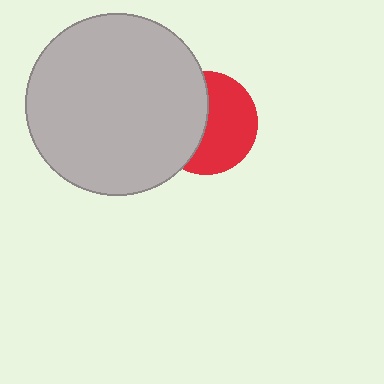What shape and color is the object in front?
The object in front is a light gray circle.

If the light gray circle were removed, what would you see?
You would see the complete red circle.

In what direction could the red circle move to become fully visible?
The red circle could move right. That would shift it out from behind the light gray circle entirely.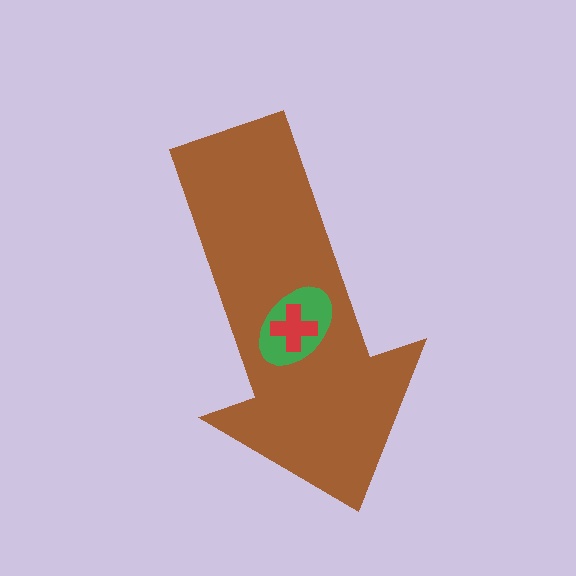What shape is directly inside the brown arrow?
The green ellipse.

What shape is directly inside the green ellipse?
The red cross.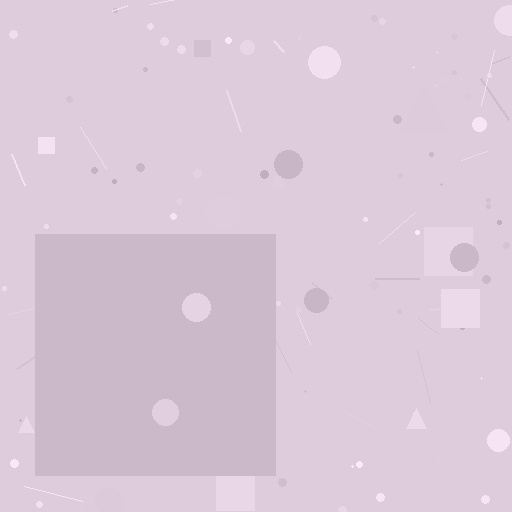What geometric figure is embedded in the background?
A square is embedded in the background.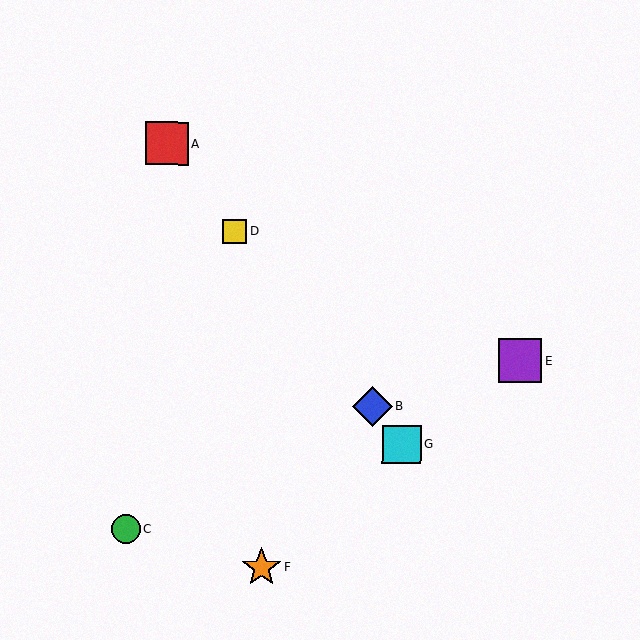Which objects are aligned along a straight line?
Objects A, B, D, G are aligned along a straight line.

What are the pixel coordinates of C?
Object C is at (126, 530).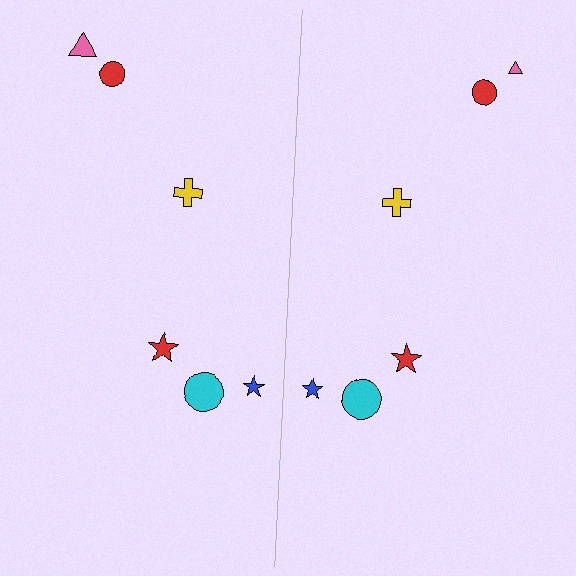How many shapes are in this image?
There are 12 shapes in this image.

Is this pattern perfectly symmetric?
No, the pattern is not perfectly symmetric. The pink triangle on the right side has a different size than its mirror counterpart.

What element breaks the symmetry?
The pink triangle on the right side has a different size than its mirror counterpart.